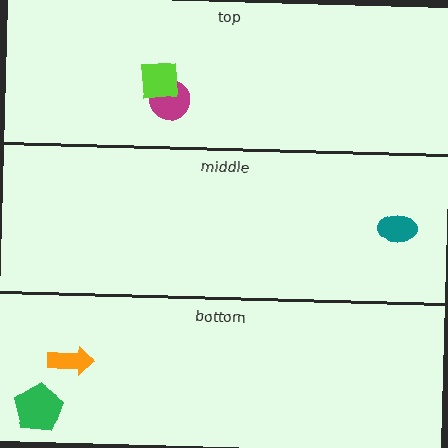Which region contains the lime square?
The top region.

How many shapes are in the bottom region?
2.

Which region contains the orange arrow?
The bottom region.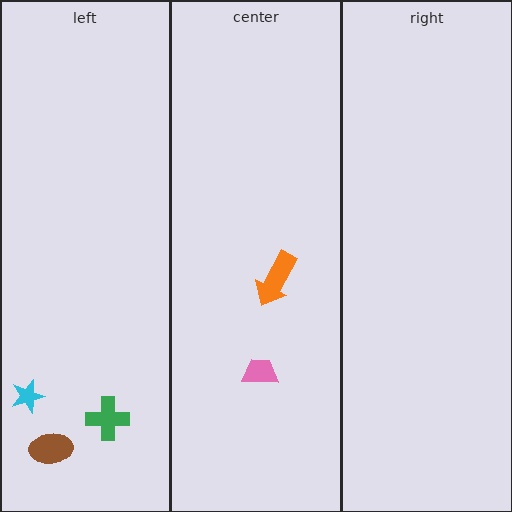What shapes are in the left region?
The green cross, the brown ellipse, the cyan star.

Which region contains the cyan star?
The left region.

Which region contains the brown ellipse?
The left region.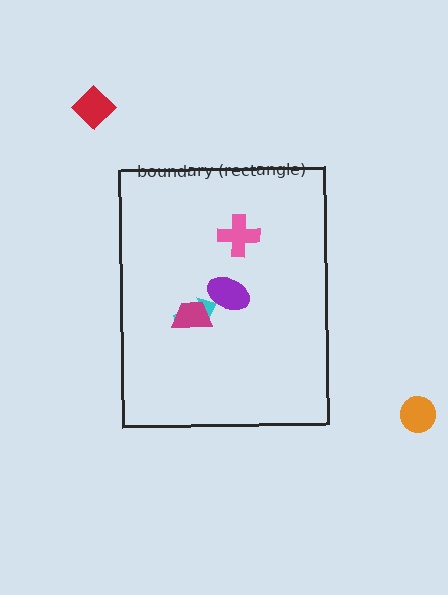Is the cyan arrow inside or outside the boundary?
Inside.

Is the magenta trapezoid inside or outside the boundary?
Inside.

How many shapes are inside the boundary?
4 inside, 2 outside.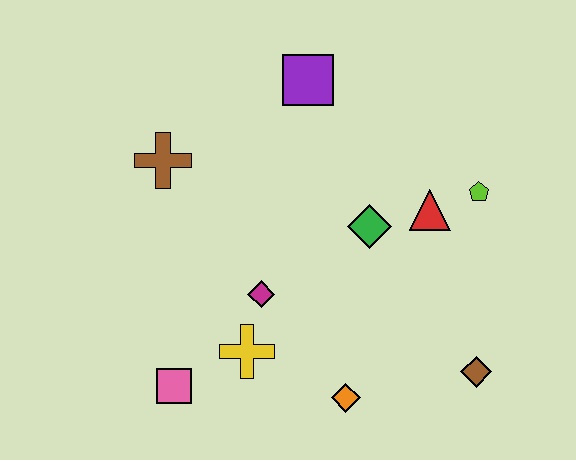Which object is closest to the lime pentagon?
The red triangle is closest to the lime pentagon.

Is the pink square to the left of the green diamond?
Yes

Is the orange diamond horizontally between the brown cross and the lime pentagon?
Yes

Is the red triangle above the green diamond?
Yes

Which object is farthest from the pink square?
The lime pentagon is farthest from the pink square.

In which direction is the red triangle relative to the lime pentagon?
The red triangle is to the left of the lime pentagon.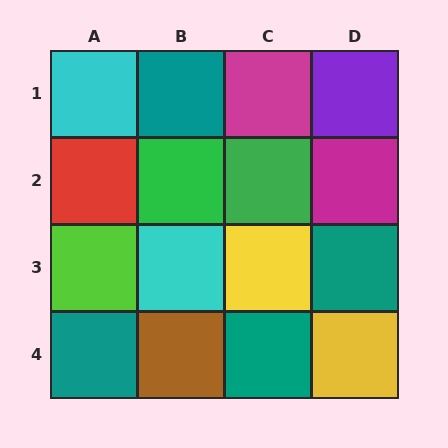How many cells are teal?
4 cells are teal.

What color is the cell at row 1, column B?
Teal.